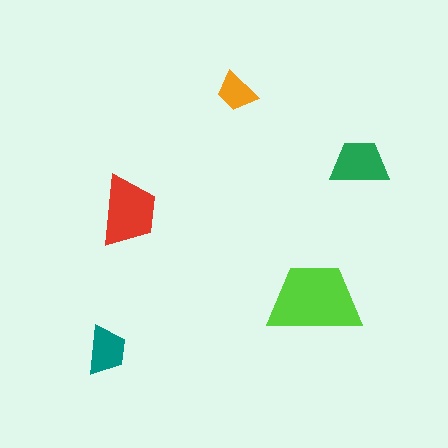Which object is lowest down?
The teal trapezoid is bottommost.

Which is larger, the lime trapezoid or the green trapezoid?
The lime one.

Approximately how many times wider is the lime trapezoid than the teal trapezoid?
About 2 times wider.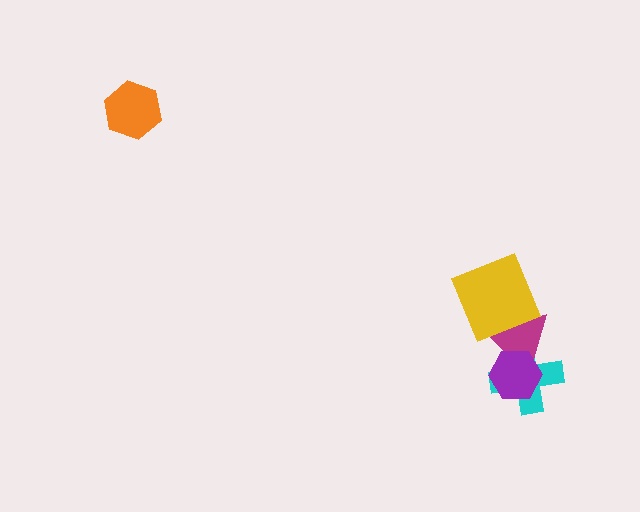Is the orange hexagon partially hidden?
No, no other shape covers it.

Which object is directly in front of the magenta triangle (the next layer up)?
The yellow diamond is directly in front of the magenta triangle.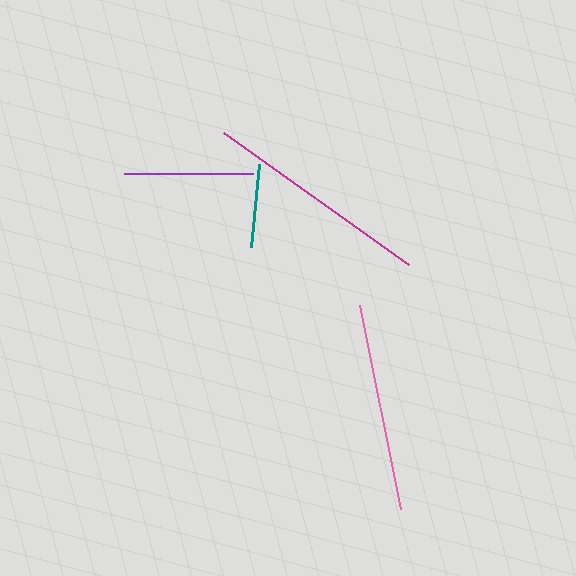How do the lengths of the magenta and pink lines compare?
The magenta and pink lines are approximately the same length.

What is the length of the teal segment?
The teal segment is approximately 84 pixels long.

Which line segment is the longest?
The magenta line is the longest at approximately 227 pixels.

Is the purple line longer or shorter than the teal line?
The purple line is longer than the teal line.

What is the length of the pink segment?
The pink segment is approximately 208 pixels long.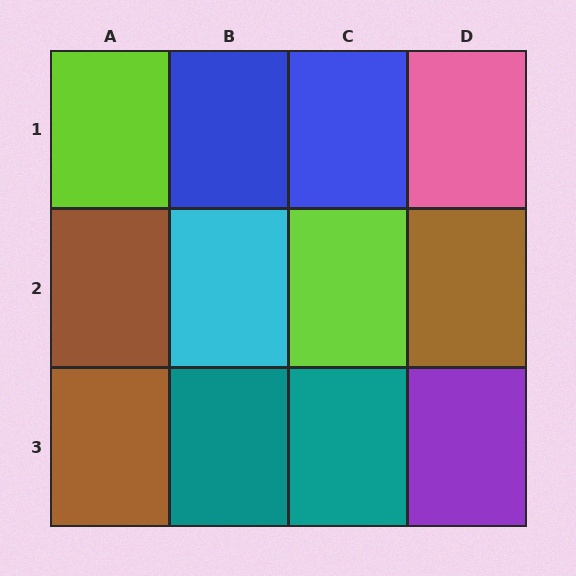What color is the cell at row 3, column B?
Teal.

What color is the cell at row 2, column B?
Cyan.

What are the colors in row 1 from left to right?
Lime, blue, blue, pink.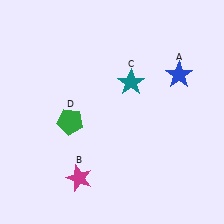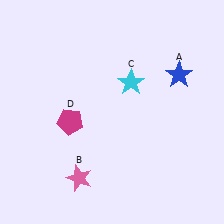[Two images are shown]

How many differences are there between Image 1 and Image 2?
There are 3 differences between the two images.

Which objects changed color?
B changed from magenta to pink. C changed from teal to cyan. D changed from green to magenta.